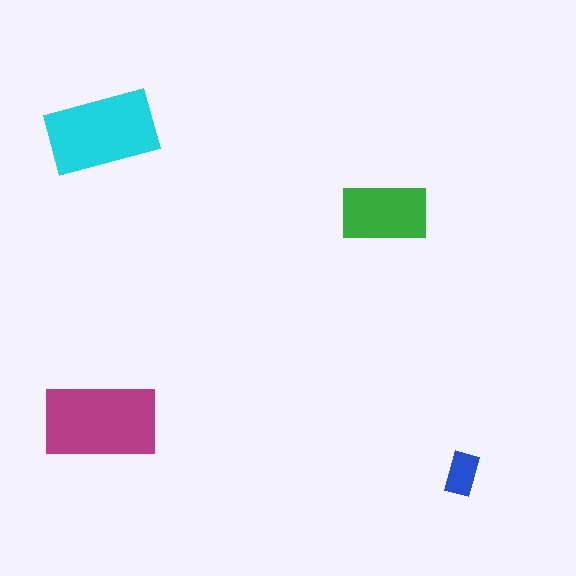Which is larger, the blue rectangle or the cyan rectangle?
The cyan one.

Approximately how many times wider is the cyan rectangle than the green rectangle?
About 1.5 times wider.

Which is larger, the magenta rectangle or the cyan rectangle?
The magenta one.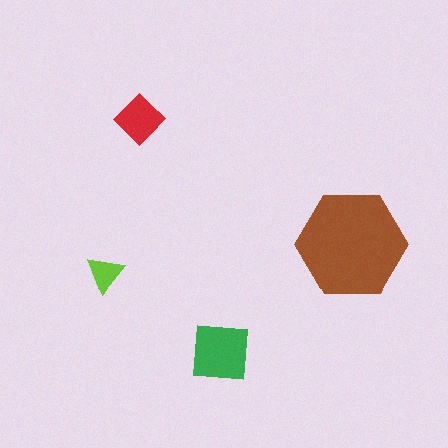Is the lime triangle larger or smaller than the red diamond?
Smaller.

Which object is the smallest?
The lime triangle.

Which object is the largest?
The brown hexagon.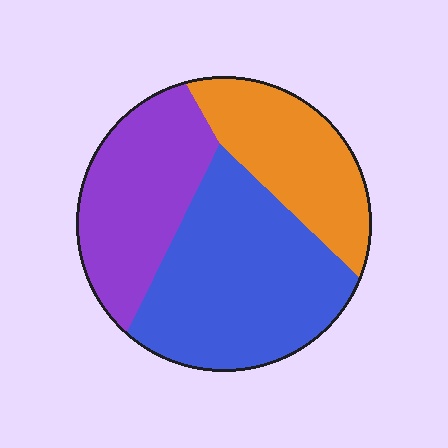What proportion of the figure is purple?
Purple takes up between a quarter and a half of the figure.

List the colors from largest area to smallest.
From largest to smallest: blue, purple, orange.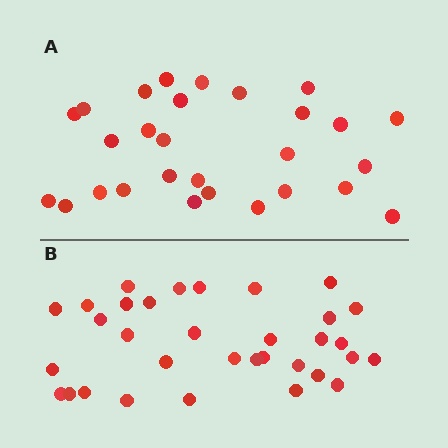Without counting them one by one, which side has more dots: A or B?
Region B (the bottom region) has more dots.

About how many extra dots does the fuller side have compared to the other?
Region B has about 5 more dots than region A.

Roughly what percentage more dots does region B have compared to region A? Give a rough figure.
About 20% more.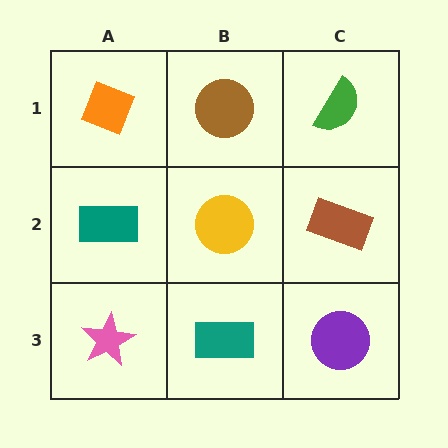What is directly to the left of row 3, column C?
A teal rectangle.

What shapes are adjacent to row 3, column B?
A yellow circle (row 2, column B), a pink star (row 3, column A), a purple circle (row 3, column C).